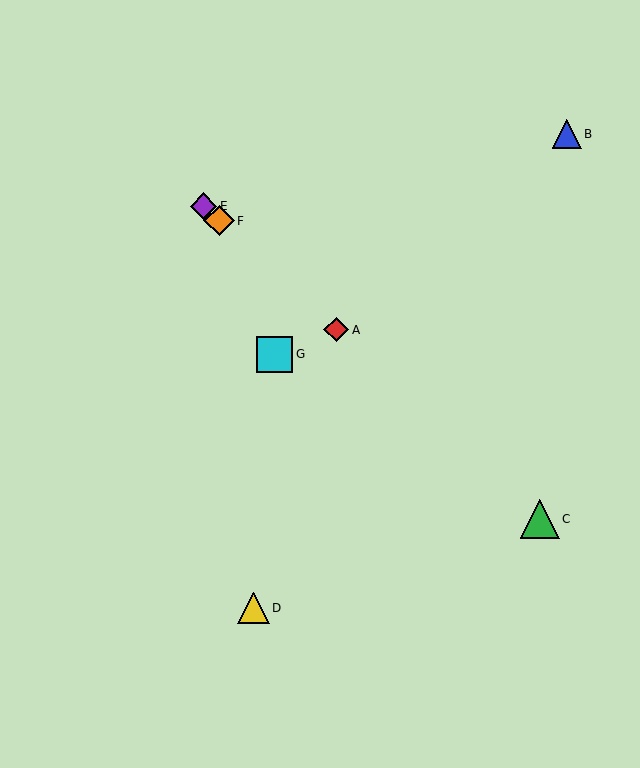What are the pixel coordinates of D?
Object D is at (253, 608).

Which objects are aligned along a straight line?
Objects A, C, E, F are aligned along a straight line.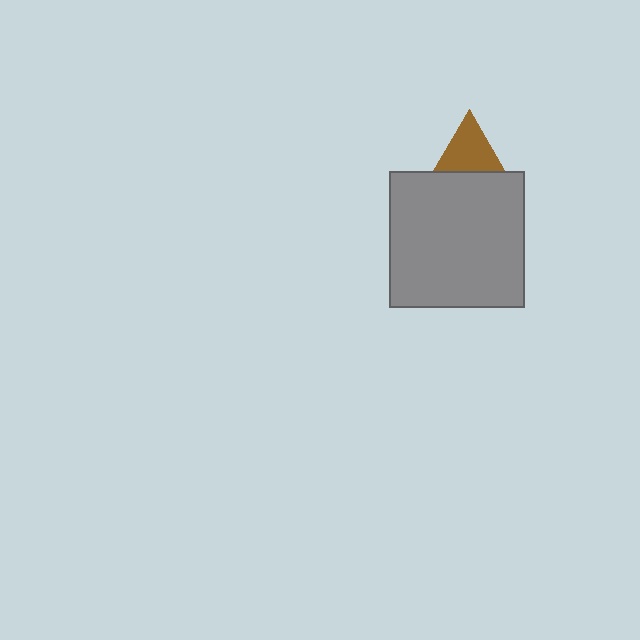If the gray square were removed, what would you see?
You would see the complete brown triangle.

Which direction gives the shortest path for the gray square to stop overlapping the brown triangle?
Moving down gives the shortest separation.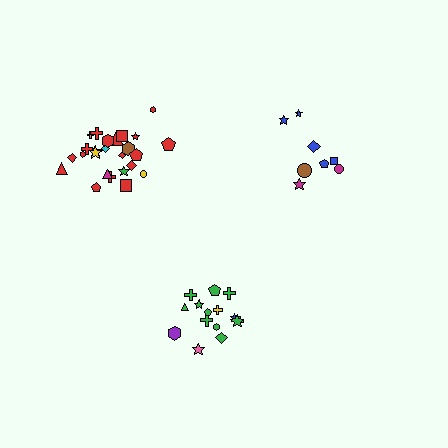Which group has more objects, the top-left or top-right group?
The top-left group.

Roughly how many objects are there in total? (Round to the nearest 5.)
Roughly 50 objects in total.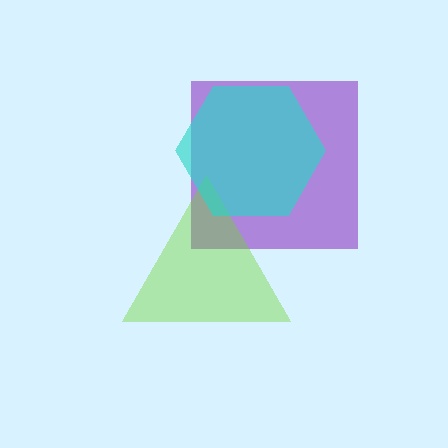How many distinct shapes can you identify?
There are 3 distinct shapes: a purple square, a lime triangle, a cyan hexagon.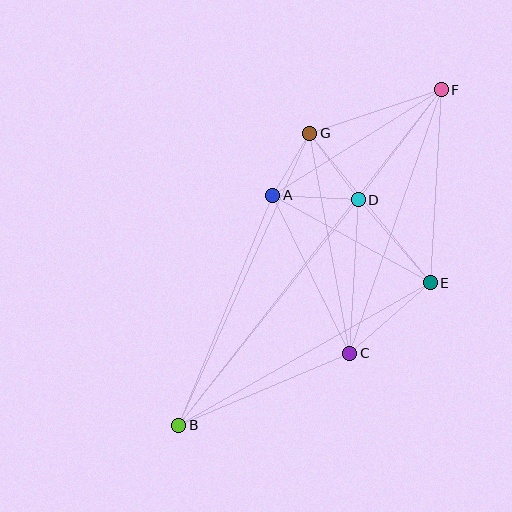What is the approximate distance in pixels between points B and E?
The distance between B and E is approximately 289 pixels.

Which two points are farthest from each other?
Points B and F are farthest from each other.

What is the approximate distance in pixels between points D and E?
The distance between D and E is approximately 110 pixels.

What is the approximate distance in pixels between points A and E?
The distance between A and E is approximately 180 pixels.